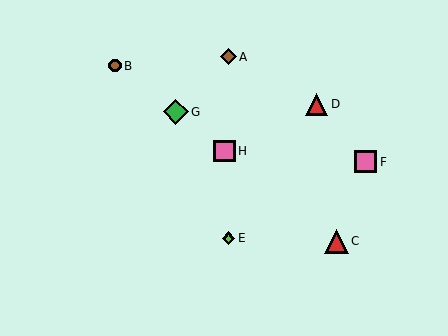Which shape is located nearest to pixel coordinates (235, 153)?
The pink square (labeled H) at (224, 151) is nearest to that location.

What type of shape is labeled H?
Shape H is a pink square.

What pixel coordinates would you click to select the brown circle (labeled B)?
Click at (115, 66) to select the brown circle B.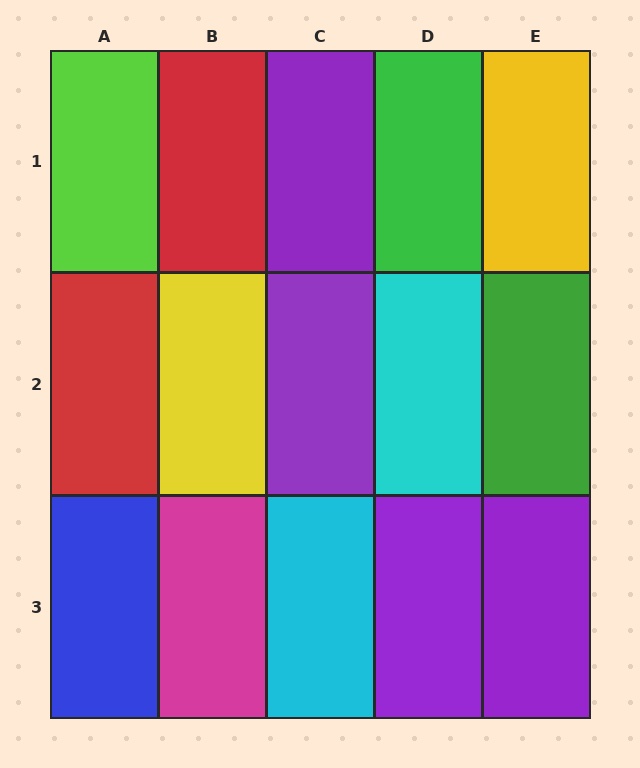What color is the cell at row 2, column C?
Purple.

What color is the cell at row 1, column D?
Green.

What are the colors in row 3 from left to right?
Blue, magenta, cyan, purple, purple.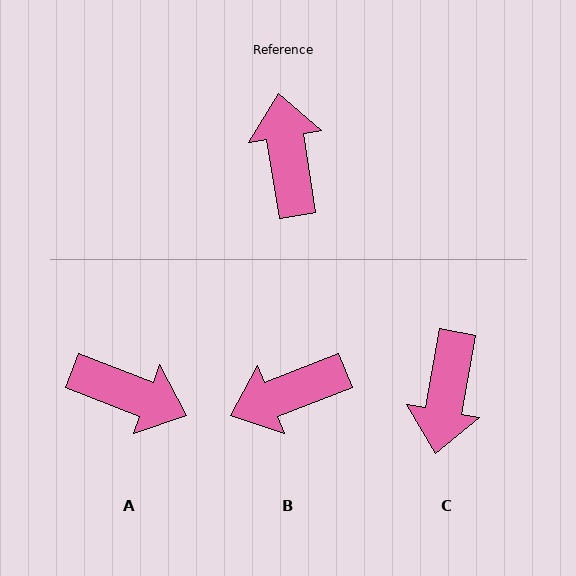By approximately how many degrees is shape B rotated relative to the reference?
Approximately 103 degrees counter-clockwise.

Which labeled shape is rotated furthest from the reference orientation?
C, about 161 degrees away.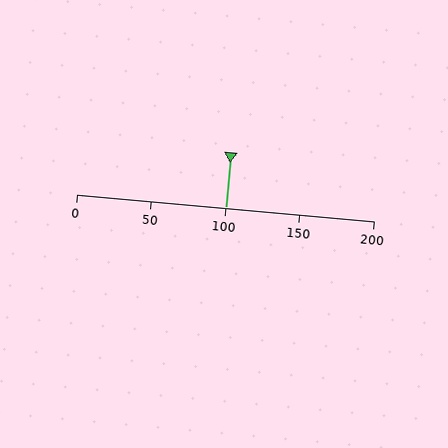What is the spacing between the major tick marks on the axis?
The major ticks are spaced 50 apart.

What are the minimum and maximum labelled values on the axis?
The axis runs from 0 to 200.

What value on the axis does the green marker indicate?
The marker indicates approximately 100.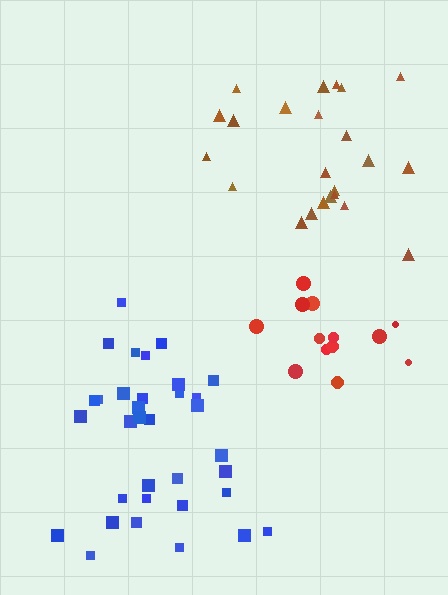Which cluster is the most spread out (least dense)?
Brown.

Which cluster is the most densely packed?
Blue.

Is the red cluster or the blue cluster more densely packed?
Blue.